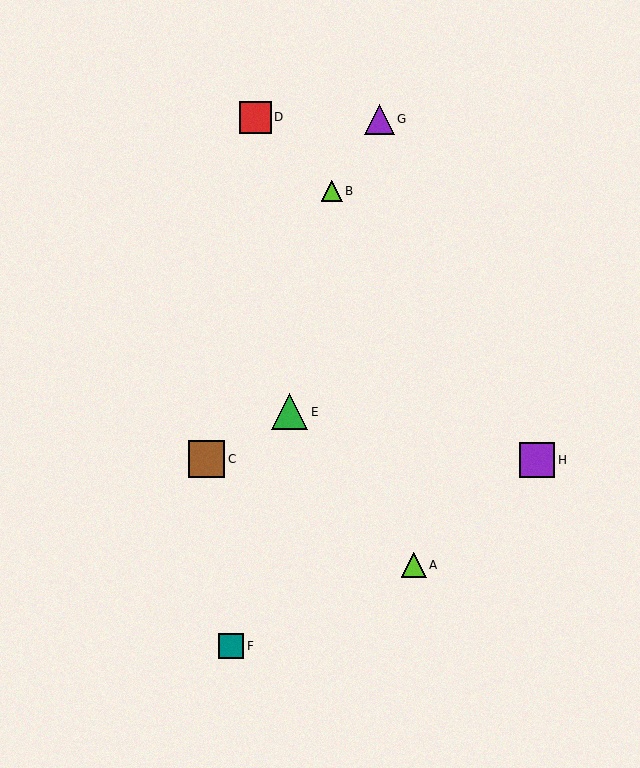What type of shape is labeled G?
Shape G is a purple triangle.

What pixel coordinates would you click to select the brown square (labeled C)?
Click at (206, 459) to select the brown square C.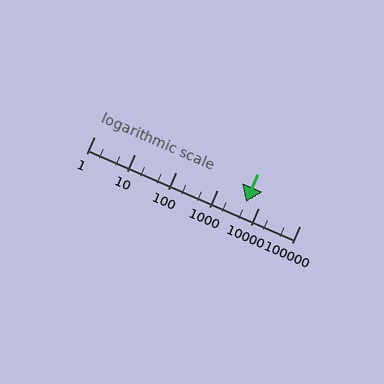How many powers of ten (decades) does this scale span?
The scale spans 5 decades, from 1 to 100000.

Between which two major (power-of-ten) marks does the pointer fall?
The pointer is between 1000 and 10000.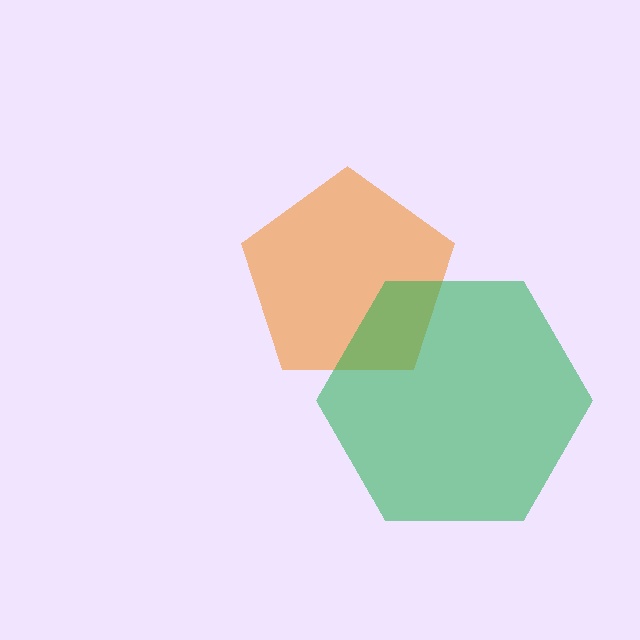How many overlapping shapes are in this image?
There are 2 overlapping shapes in the image.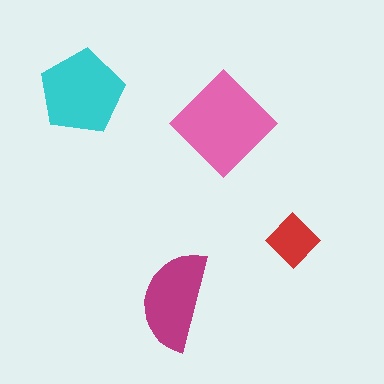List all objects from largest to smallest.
The pink diamond, the cyan pentagon, the magenta semicircle, the red diamond.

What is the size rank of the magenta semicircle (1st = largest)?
3rd.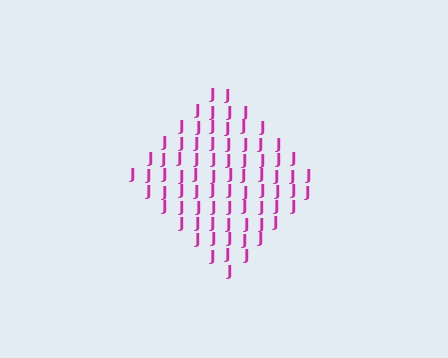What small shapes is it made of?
It is made of small letter J's.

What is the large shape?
The large shape is a diamond.